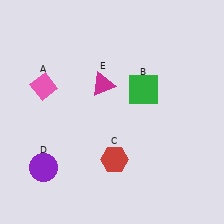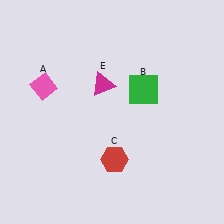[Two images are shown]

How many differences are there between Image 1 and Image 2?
There is 1 difference between the two images.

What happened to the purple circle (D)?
The purple circle (D) was removed in Image 2. It was in the bottom-left area of Image 1.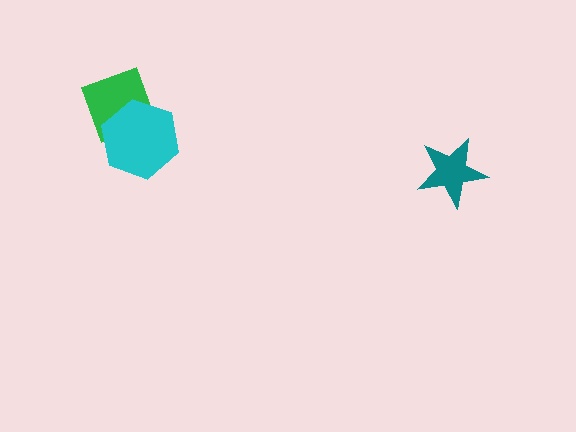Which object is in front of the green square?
The cyan hexagon is in front of the green square.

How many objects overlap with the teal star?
0 objects overlap with the teal star.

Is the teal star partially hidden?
No, no other shape covers it.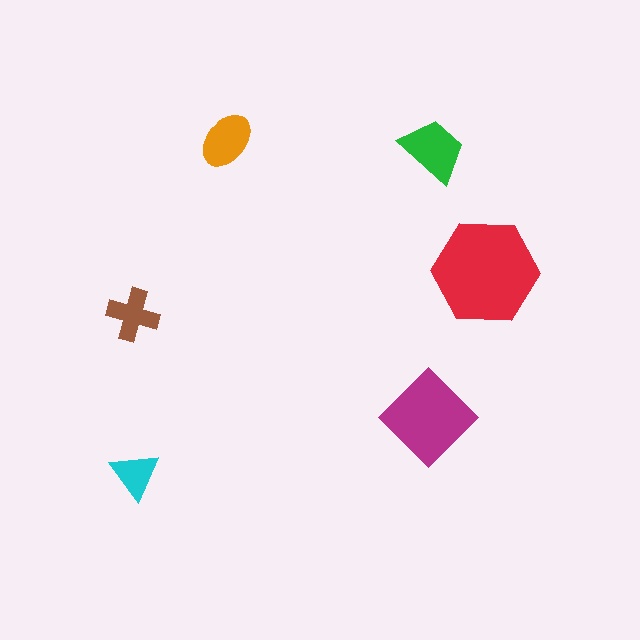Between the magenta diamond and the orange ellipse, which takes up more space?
The magenta diamond.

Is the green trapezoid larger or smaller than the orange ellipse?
Larger.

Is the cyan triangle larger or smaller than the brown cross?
Smaller.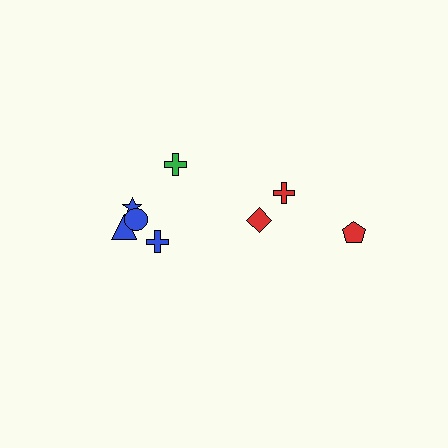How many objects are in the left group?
There are 5 objects.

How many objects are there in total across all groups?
There are 8 objects.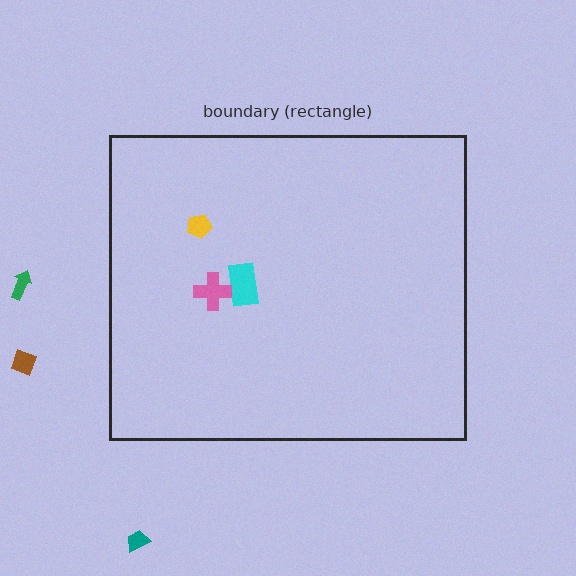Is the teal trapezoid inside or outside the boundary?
Outside.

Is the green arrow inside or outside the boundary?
Outside.